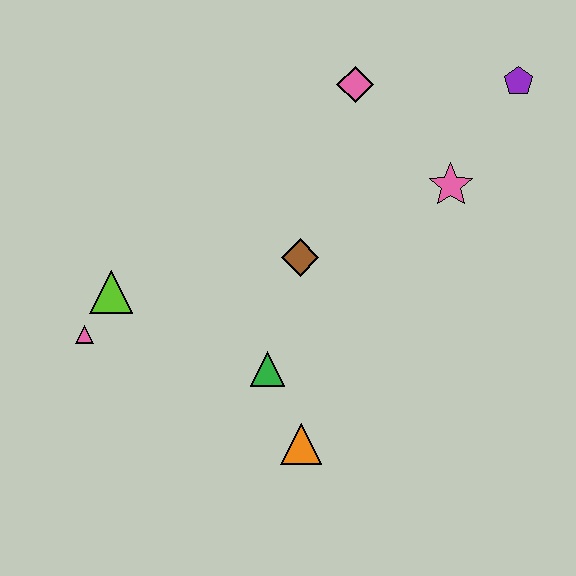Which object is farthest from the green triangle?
The purple pentagon is farthest from the green triangle.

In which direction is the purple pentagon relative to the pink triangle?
The purple pentagon is to the right of the pink triangle.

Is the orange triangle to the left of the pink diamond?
Yes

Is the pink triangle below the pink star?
Yes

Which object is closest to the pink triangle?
The lime triangle is closest to the pink triangle.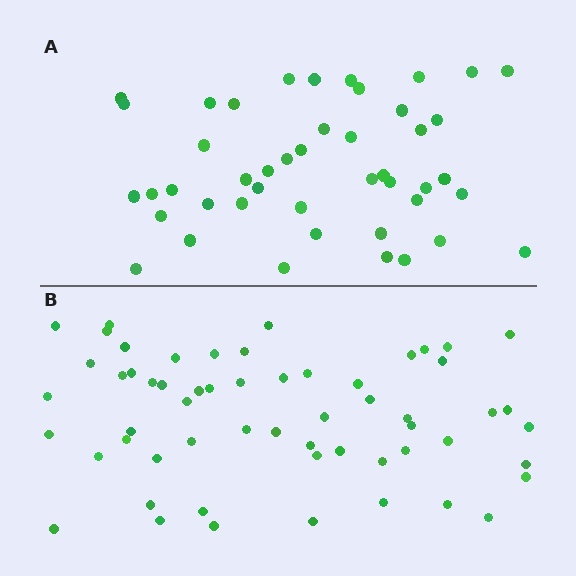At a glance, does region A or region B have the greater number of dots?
Region B (the bottom region) has more dots.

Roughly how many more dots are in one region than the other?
Region B has approximately 15 more dots than region A.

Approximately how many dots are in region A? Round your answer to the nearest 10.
About 40 dots. (The exact count is 45, which rounds to 40.)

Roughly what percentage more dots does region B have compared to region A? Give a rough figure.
About 30% more.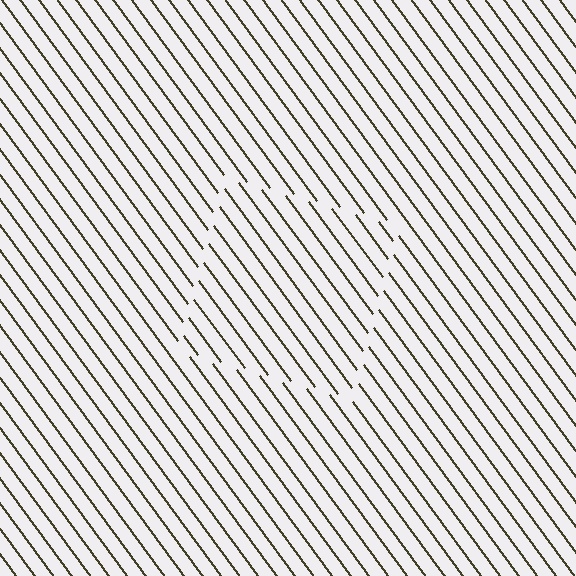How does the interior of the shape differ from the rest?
The interior of the shape contains the same grating, shifted by half a period — the contour is defined by the phase discontinuity where line-ends from the inner and outer gratings abut.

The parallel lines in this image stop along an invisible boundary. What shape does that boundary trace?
An illusory square. The interior of the shape contains the same grating, shifted by half a period — the contour is defined by the phase discontinuity where line-ends from the inner and outer gratings abut.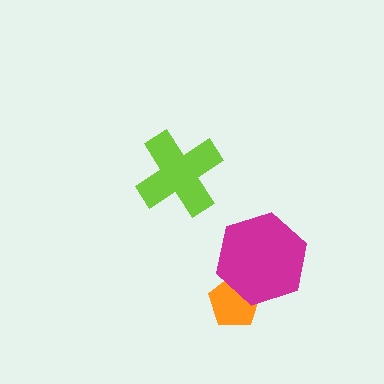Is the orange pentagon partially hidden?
Yes, it is partially covered by another shape.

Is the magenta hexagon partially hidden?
No, no other shape covers it.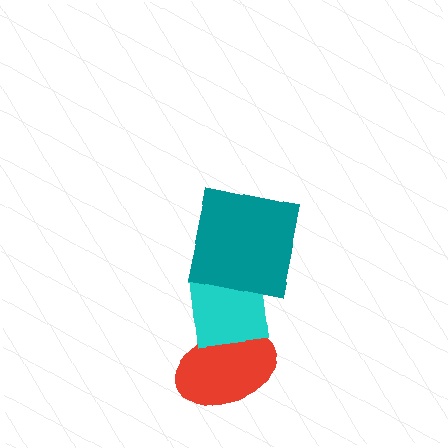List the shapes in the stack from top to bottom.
From top to bottom: the teal square, the cyan square, the red ellipse.